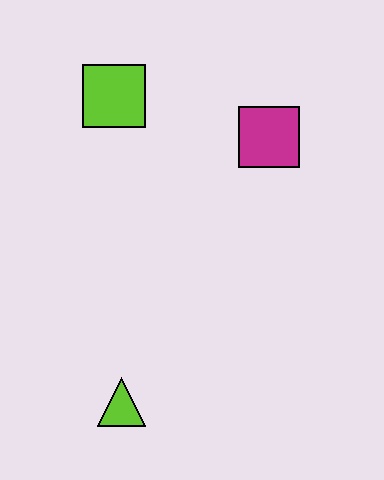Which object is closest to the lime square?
The magenta square is closest to the lime square.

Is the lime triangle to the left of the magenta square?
Yes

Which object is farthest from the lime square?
The lime triangle is farthest from the lime square.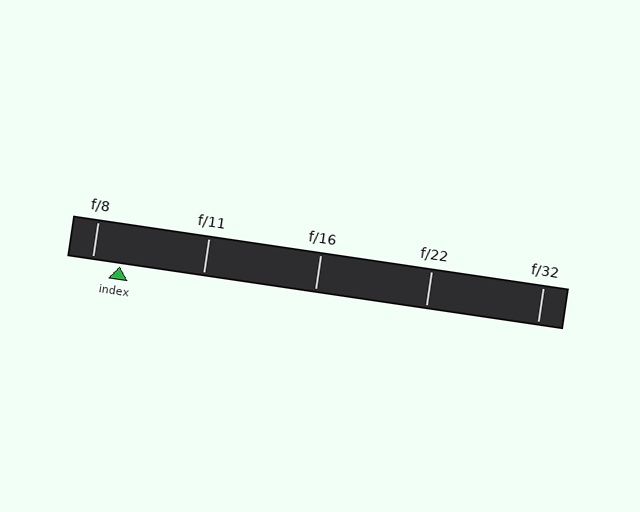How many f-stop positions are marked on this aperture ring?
There are 5 f-stop positions marked.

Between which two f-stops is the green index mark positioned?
The index mark is between f/8 and f/11.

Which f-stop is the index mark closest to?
The index mark is closest to f/8.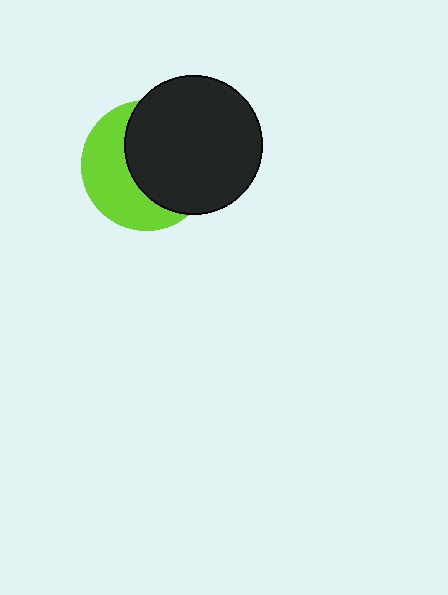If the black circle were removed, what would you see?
You would see the complete lime circle.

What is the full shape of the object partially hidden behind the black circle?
The partially hidden object is a lime circle.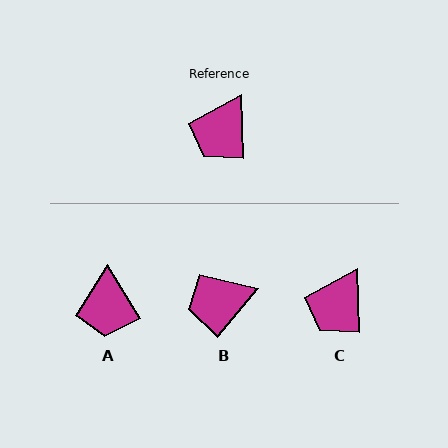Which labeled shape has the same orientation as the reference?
C.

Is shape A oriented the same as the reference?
No, it is off by about 30 degrees.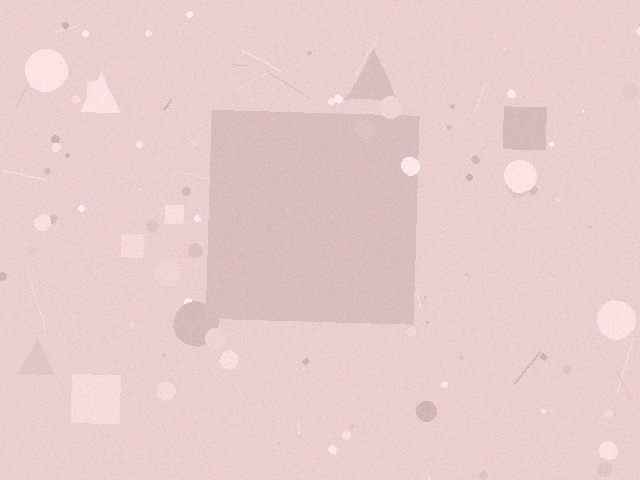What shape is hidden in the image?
A square is hidden in the image.